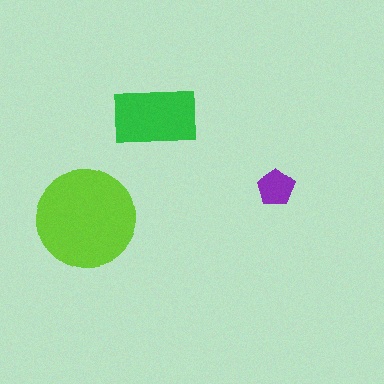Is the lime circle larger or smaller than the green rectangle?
Larger.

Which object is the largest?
The lime circle.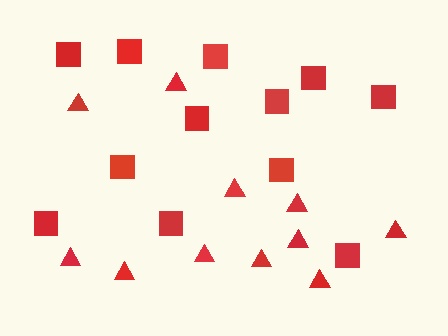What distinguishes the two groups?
There are 2 groups: one group of triangles (11) and one group of squares (12).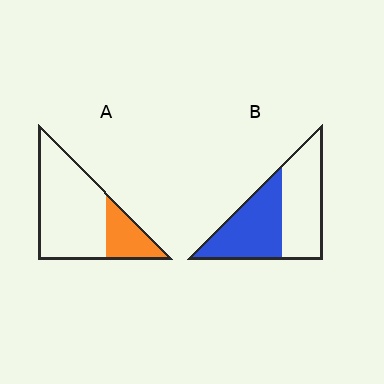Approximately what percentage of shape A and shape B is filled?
A is approximately 25% and B is approximately 50%.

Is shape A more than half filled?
No.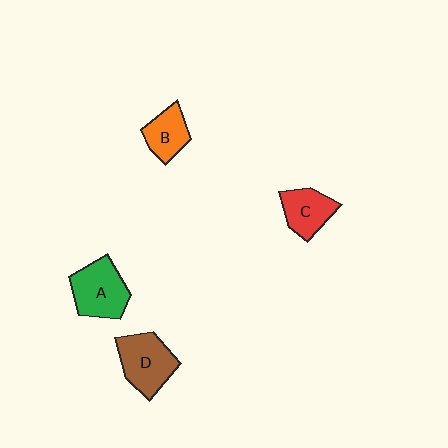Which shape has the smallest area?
Shape B (orange).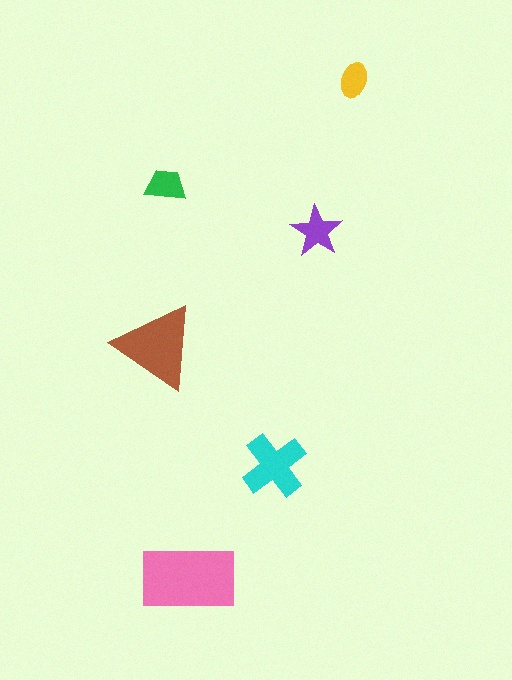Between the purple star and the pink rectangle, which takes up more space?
The pink rectangle.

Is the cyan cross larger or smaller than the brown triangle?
Smaller.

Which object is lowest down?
The pink rectangle is bottommost.